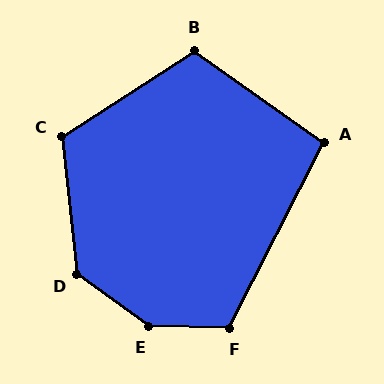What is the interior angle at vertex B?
Approximately 112 degrees (obtuse).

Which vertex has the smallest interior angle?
A, at approximately 98 degrees.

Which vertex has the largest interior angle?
E, at approximately 145 degrees.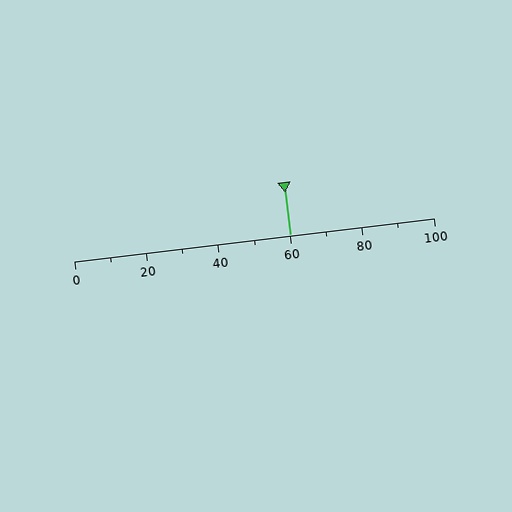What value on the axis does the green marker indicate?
The marker indicates approximately 60.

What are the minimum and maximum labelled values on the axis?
The axis runs from 0 to 100.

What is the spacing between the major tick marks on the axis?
The major ticks are spaced 20 apart.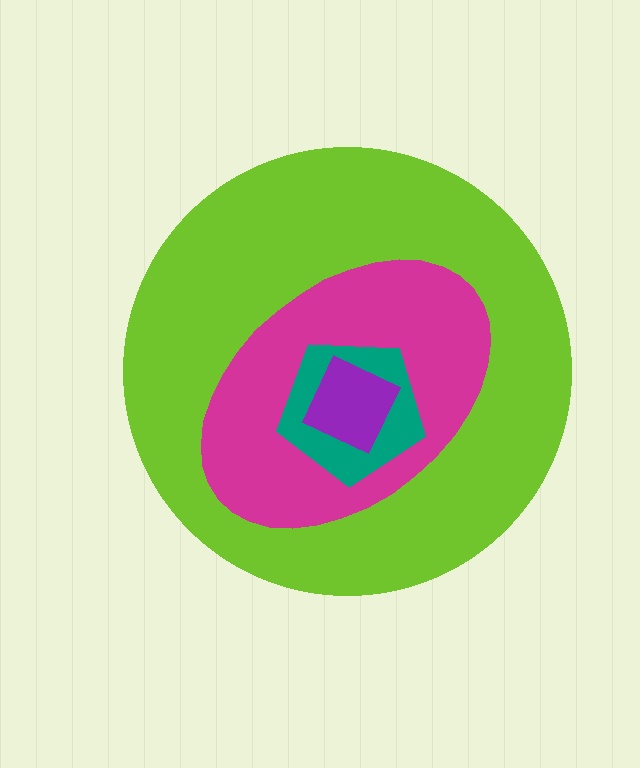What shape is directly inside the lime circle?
The magenta ellipse.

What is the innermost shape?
The purple square.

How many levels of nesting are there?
4.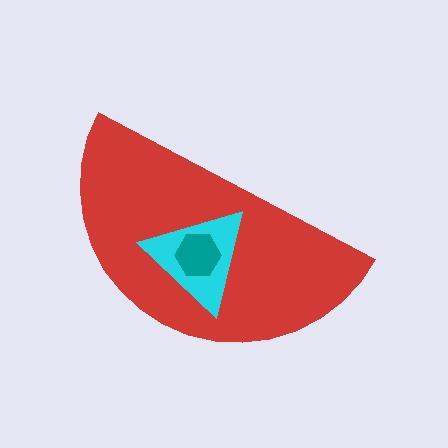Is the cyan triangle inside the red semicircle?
Yes.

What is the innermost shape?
The teal hexagon.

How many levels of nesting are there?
3.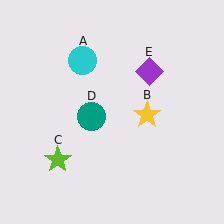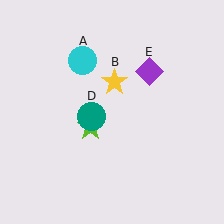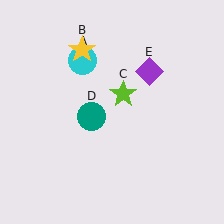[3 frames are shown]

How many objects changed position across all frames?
2 objects changed position: yellow star (object B), lime star (object C).